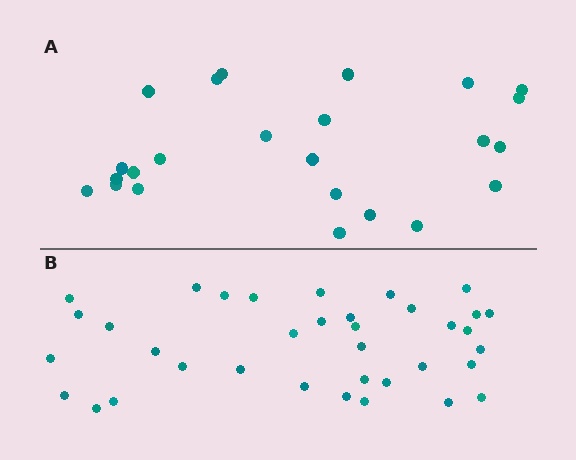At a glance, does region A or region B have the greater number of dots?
Region B (the bottom region) has more dots.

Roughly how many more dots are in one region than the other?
Region B has roughly 12 or so more dots than region A.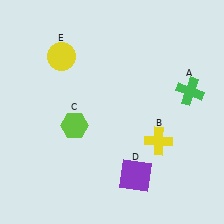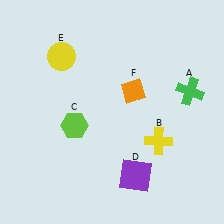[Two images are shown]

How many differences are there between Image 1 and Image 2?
There is 1 difference between the two images.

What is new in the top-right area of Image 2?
An orange diamond (F) was added in the top-right area of Image 2.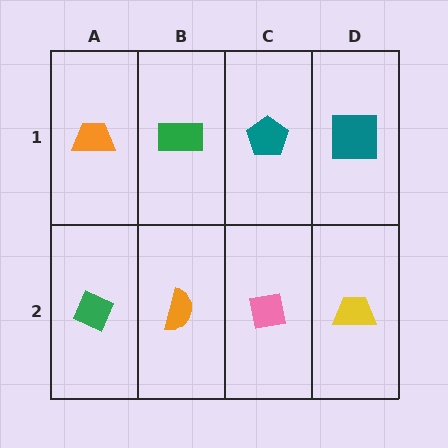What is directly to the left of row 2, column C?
An orange semicircle.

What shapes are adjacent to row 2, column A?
An orange trapezoid (row 1, column A), an orange semicircle (row 2, column B).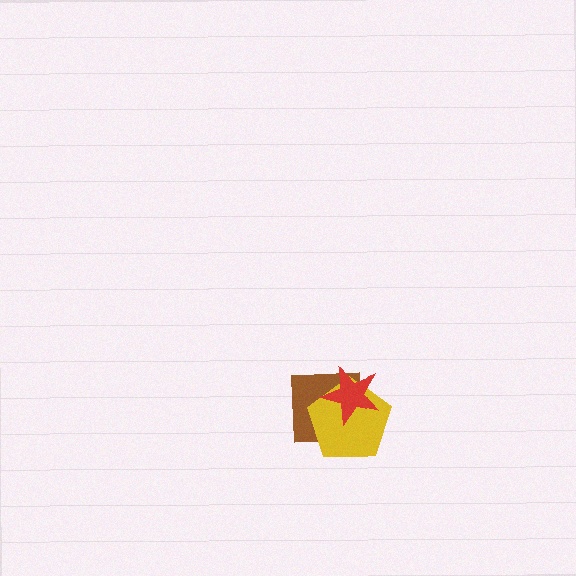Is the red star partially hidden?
No, no other shape covers it.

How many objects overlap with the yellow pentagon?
2 objects overlap with the yellow pentagon.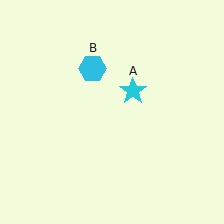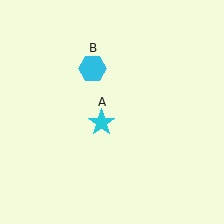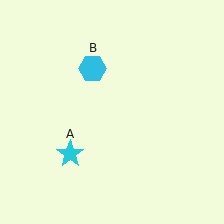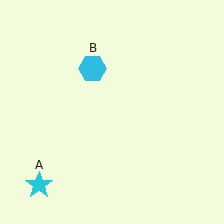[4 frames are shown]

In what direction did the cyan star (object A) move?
The cyan star (object A) moved down and to the left.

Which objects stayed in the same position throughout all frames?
Cyan hexagon (object B) remained stationary.